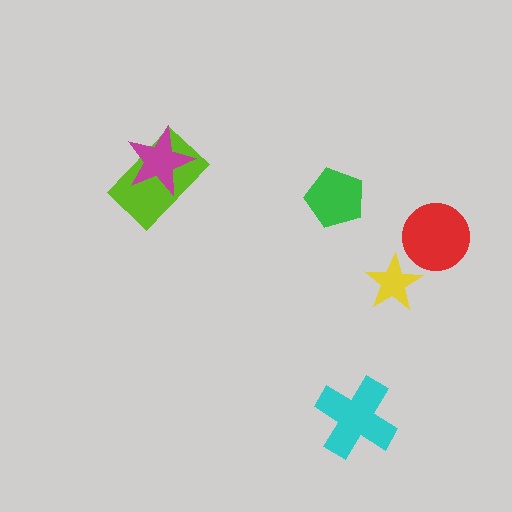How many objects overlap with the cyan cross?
0 objects overlap with the cyan cross.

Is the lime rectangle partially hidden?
Yes, it is partially covered by another shape.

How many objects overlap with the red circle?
0 objects overlap with the red circle.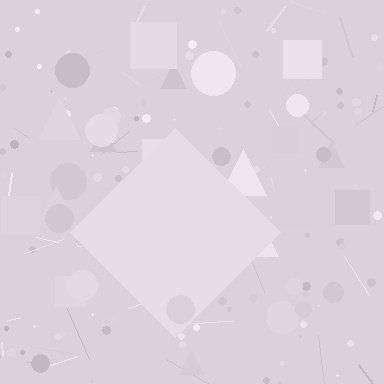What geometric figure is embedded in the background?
A diamond is embedded in the background.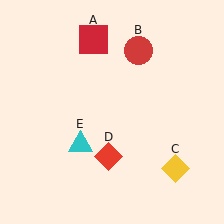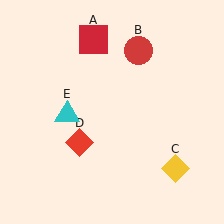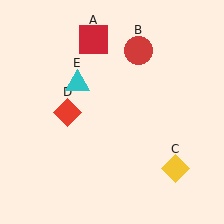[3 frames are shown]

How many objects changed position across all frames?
2 objects changed position: red diamond (object D), cyan triangle (object E).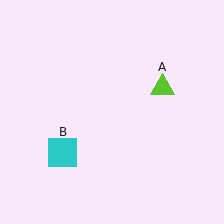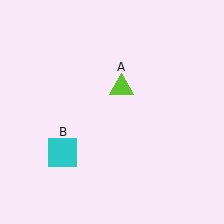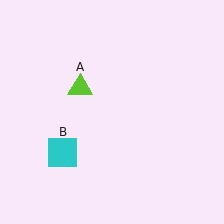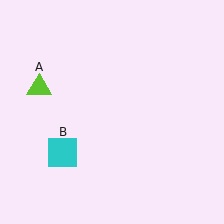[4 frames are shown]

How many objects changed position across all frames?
1 object changed position: lime triangle (object A).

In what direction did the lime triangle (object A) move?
The lime triangle (object A) moved left.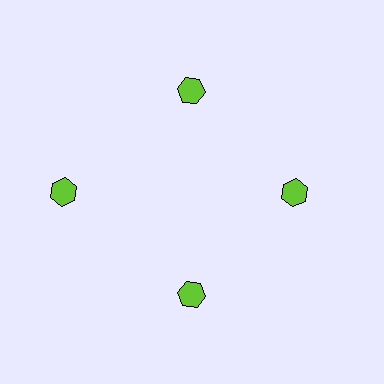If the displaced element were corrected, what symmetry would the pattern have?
It would have 4-fold rotational symmetry — the pattern would map onto itself every 90 degrees.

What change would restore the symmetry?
The symmetry would be restored by moving it inward, back onto the ring so that all 4 hexagons sit at equal angles and equal distance from the center.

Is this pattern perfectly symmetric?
No. The 4 lime hexagons are arranged in a ring, but one element near the 9 o'clock position is pushed outward from the center, breaking the 4-fold rotational symmetry.